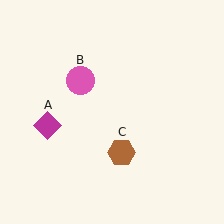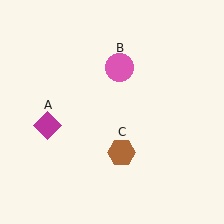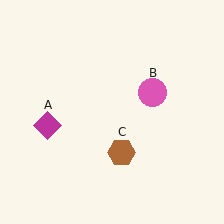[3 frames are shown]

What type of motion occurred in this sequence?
The pink circle (object B) rotated clockwise around the center of the scene.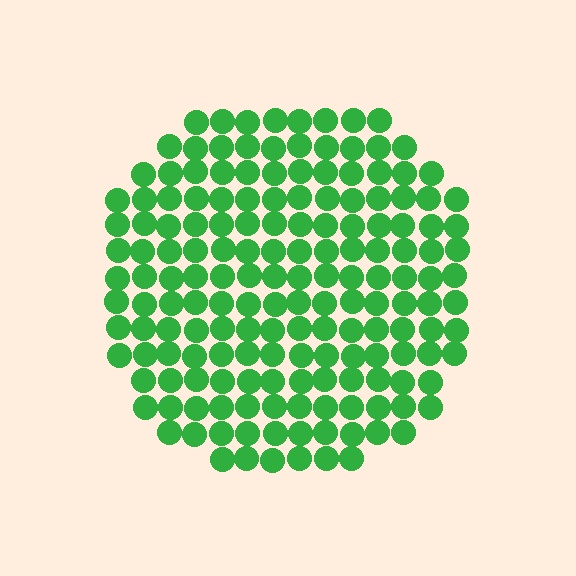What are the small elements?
The small elements are circles.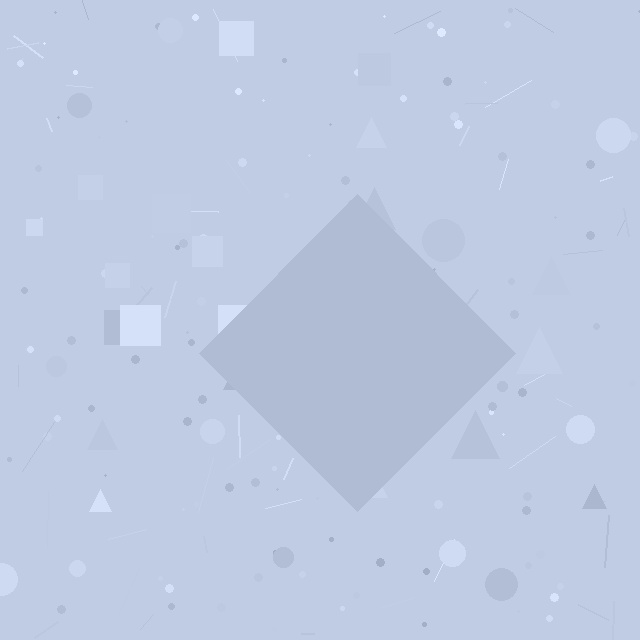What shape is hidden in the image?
A diamond is hidden in the image.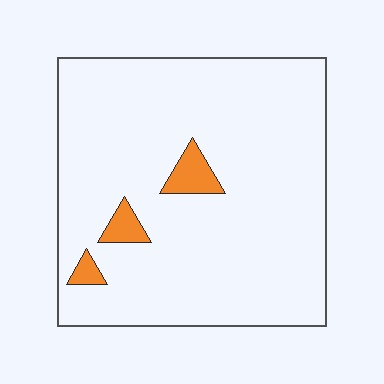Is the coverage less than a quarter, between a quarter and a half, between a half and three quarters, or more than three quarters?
Less than a quarter.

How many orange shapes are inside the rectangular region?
3.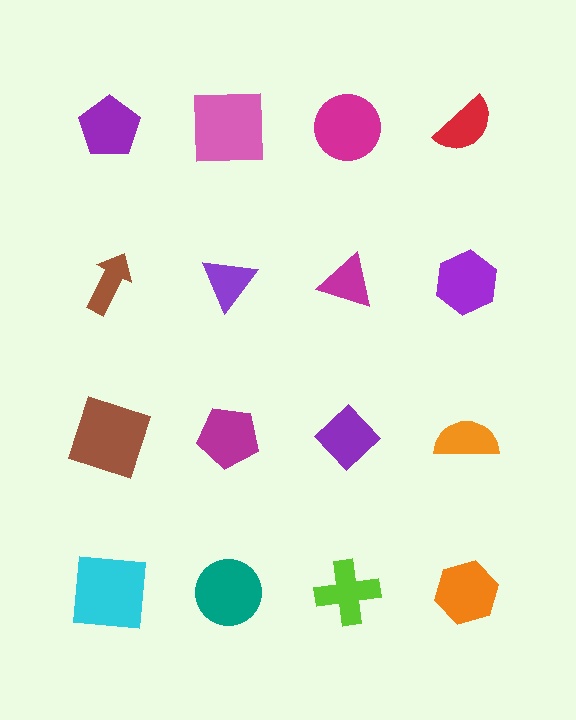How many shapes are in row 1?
4 shapes.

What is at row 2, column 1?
A brown arrow.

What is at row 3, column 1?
A brown square.